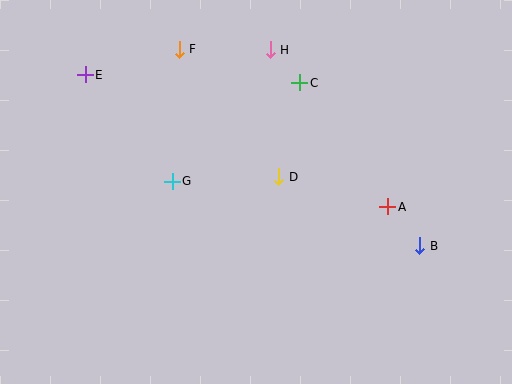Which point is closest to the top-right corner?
Point C is closest to the top-right corner.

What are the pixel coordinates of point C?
Point C is at (300, 83).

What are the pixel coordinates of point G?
Point G is at (172, 181).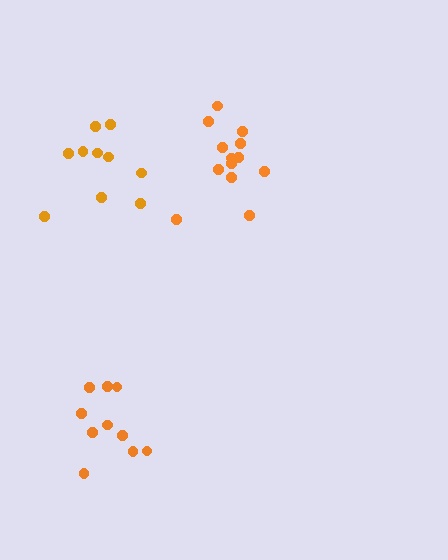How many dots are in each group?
Group 1: 10 dots, Group 2: 13 dots, Group 3: 10 dots (33 total).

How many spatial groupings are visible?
There are 3 spatial groupings.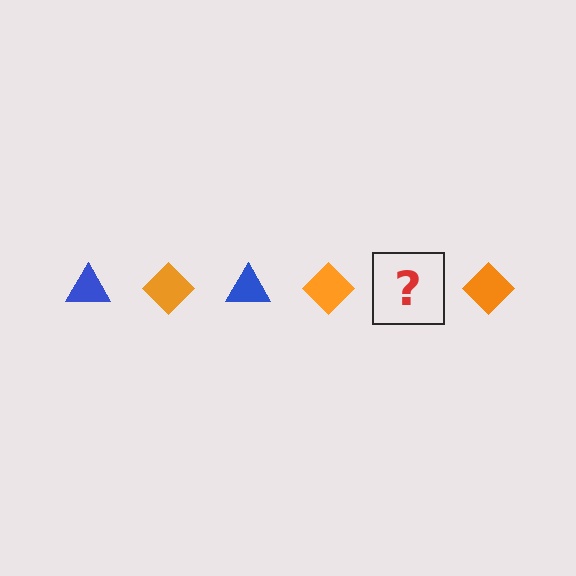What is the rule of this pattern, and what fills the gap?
The rule is that the pattern alternates between blue triangle and orange diamond. The gap should be filled with a blue triangle.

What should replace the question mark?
The question mark should be replaced with a blue triangle.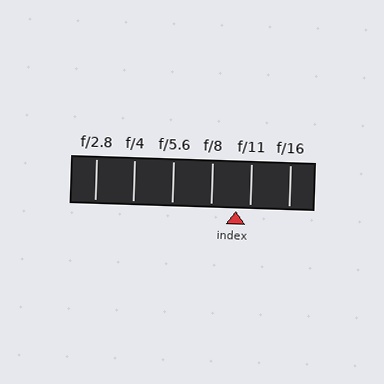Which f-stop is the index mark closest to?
The index mark is closest to f/11.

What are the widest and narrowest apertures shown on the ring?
The widest aperture shown is f/2.8 and the narrowest is f/16.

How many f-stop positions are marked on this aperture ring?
There are 6 f-stop positions marked.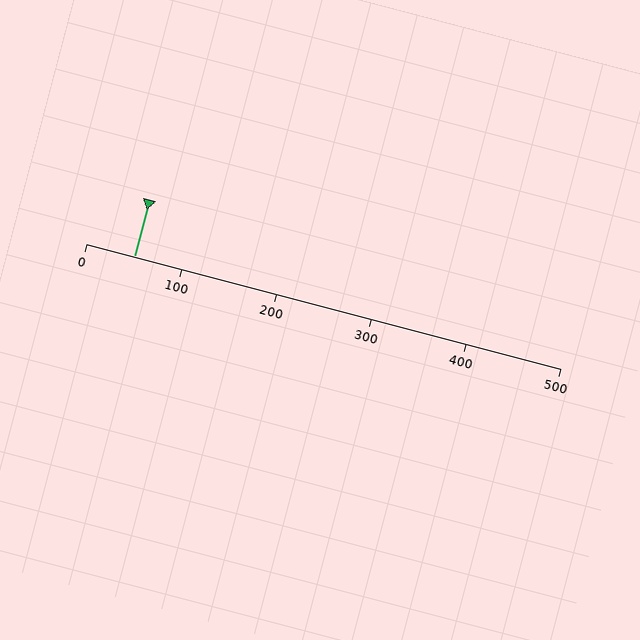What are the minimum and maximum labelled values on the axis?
The axis runs from 0 to 500.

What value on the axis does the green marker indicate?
The marker indicates approximately 50.